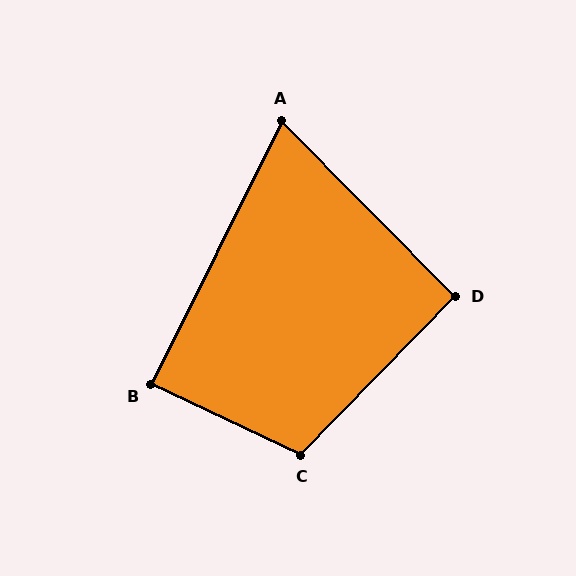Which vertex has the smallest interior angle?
A, at approximately 71 degrees.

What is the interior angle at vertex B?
Approximately 89 degrees (approximately right).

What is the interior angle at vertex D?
Approximately 91 degrees (approximately right).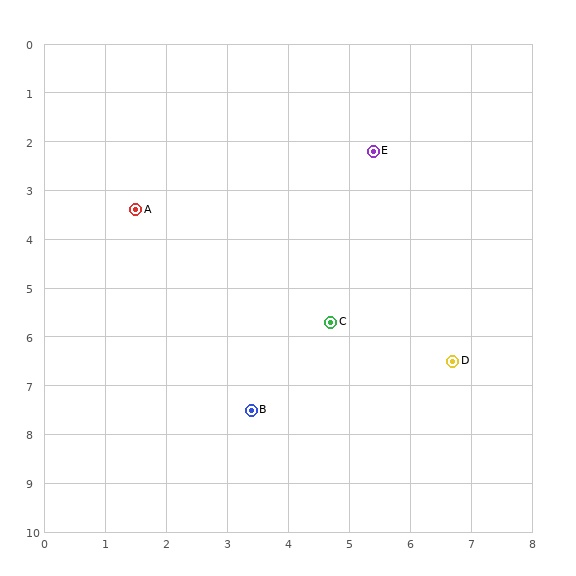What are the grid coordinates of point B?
Point B is at approximately (3.4, 7.5).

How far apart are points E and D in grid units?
Points E and D are about 4.5 grid units apart.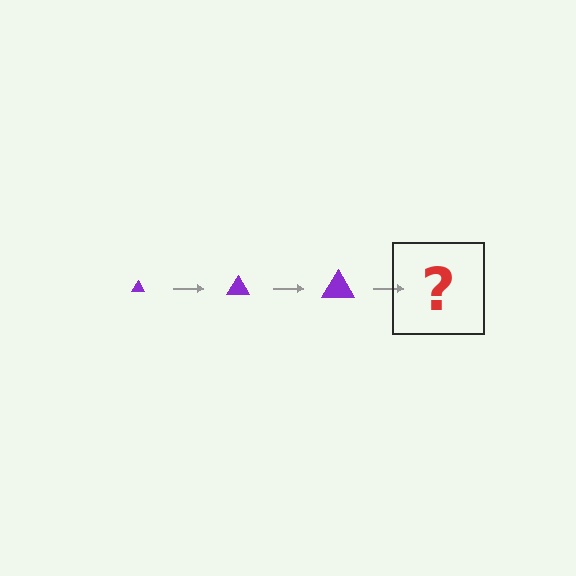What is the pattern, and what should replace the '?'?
The pattern is that the triangle gets progressively larger each step. The '?' should be a purple triangle, larger than the previous one.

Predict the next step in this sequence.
The next step is a purple triangle, larger than the previous one.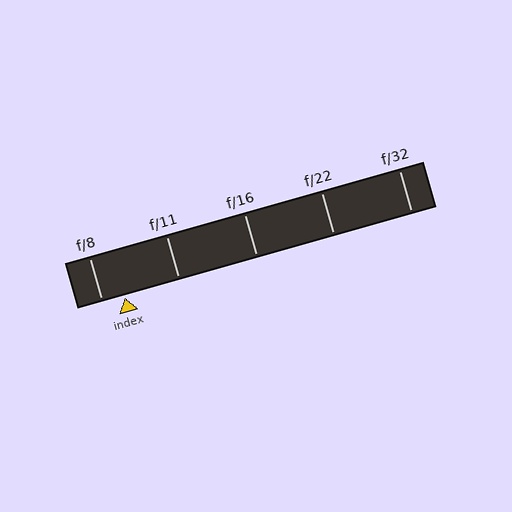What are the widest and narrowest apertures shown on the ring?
The widest aperture shown is f/8 and the narrowest is f/32.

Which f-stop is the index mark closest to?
The index mark is closest to f/8.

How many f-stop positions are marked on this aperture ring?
There are 5 f-stop positions marked.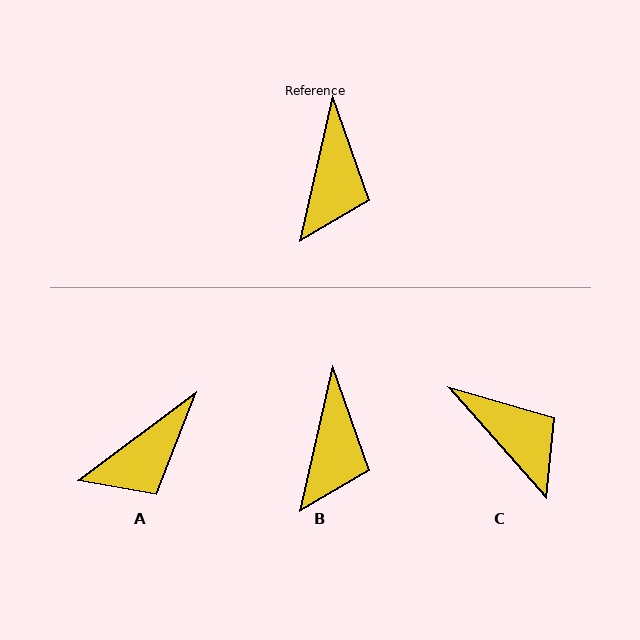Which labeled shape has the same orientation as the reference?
B.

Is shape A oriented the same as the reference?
No, it is off by about 41 degrees.